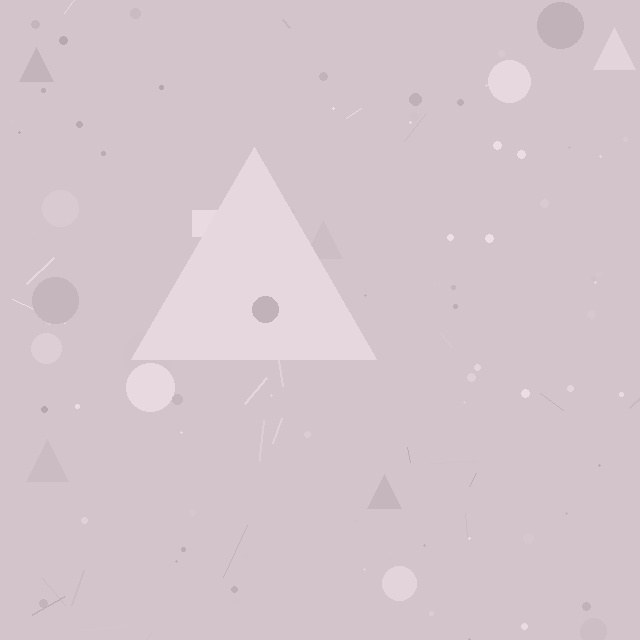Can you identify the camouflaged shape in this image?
The camouflaged shape is a triangle.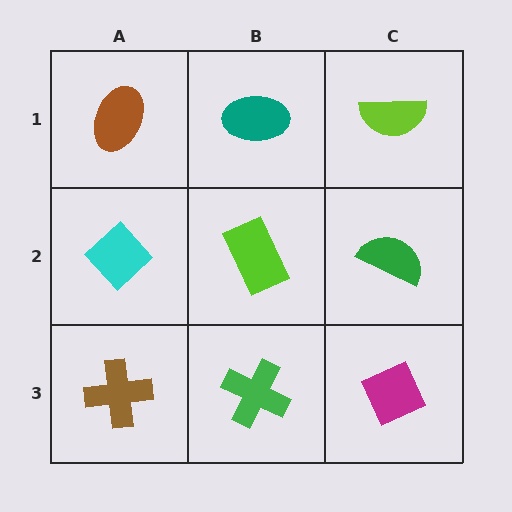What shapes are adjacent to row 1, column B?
A lime rectangle (row 2, column B), a brown ellipse (row 1, column A), a lime semicircle (row 1, column C).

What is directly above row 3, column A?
A cyan diamond.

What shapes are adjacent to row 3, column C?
A green semicircle (row 2, column C), a green cross (row 3, column B).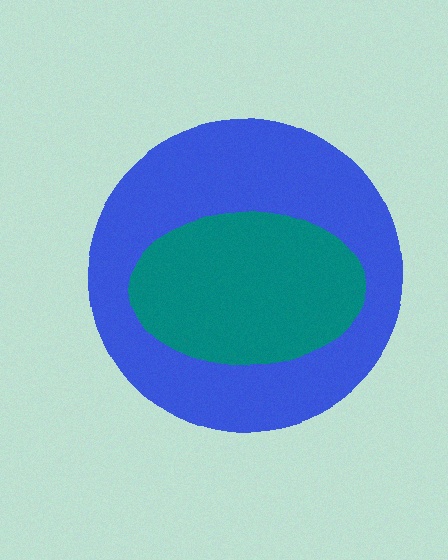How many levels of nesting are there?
2.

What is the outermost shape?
The blue circle.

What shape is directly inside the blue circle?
The teal ellipse.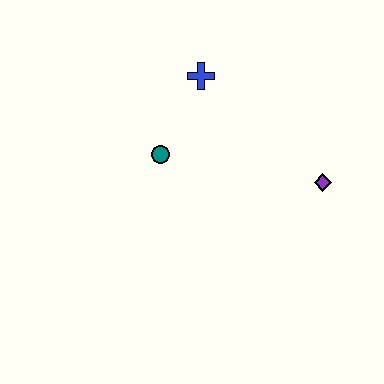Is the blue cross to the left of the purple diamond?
Yes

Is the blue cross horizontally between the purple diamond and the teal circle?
Yes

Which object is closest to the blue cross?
The teal circle is closest to the blue cross.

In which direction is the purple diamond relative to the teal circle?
The purple diamond is to the right of the teal circle.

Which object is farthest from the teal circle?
The purple diamond is farthest from the teal circle.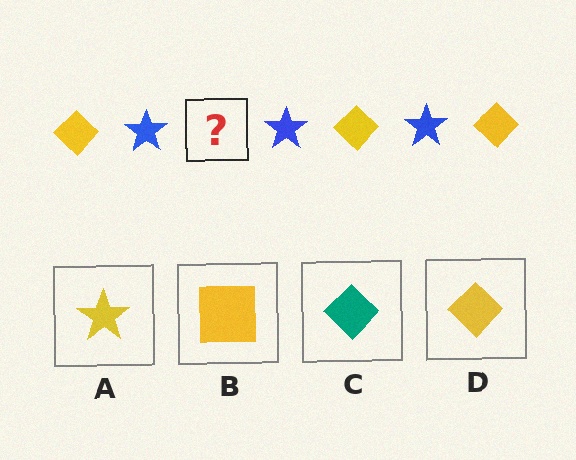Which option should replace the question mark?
Option D.